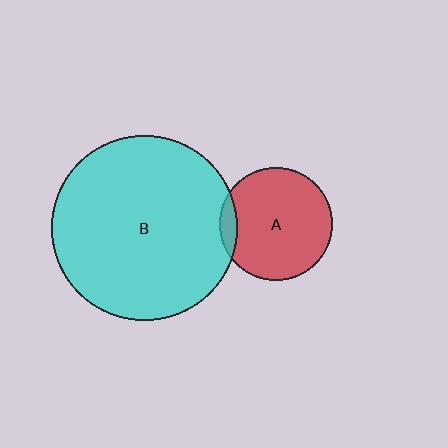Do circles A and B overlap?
Yes.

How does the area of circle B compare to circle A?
Approximately 2.7 times.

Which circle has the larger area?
Circle B (cyan).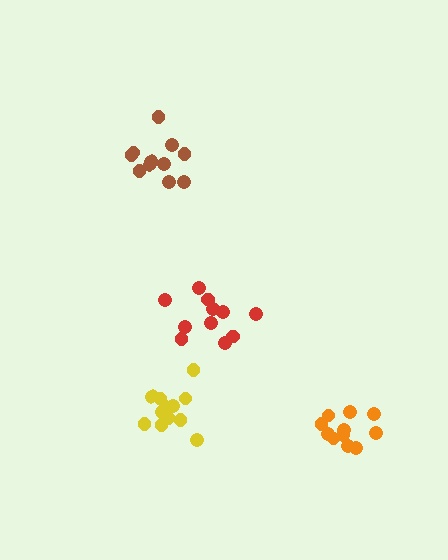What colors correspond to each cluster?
The clusters are colored: red, yellow, orange, brown.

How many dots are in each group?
Group 1: 11 dots, Group 2: 12 dots, Group 3: 11 dots, Group 4: 11 dots (45 total).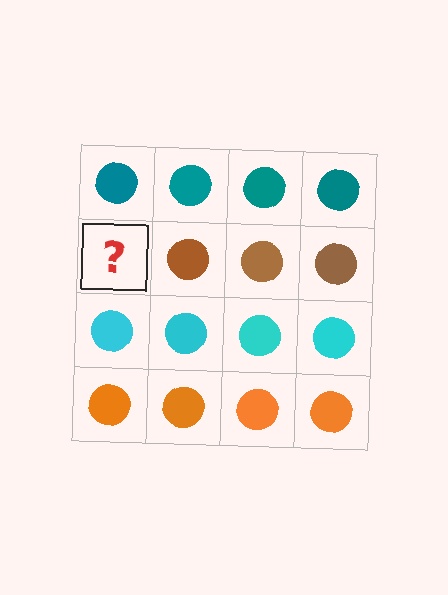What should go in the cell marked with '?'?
The missing cell should contain a brown circle.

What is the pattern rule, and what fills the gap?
The rule is that each row has a consistent color. The gap should be filled with a brown circle.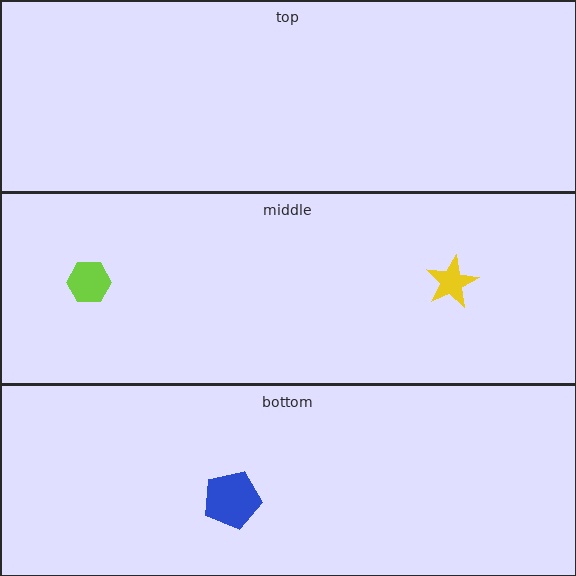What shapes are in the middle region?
The yellow star, the lime hexagon.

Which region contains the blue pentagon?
The bottom region.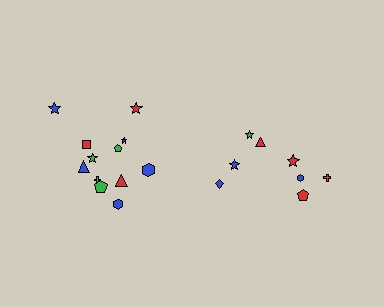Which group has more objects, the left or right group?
The left group.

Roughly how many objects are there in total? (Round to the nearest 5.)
Roughly 20 objects in total.